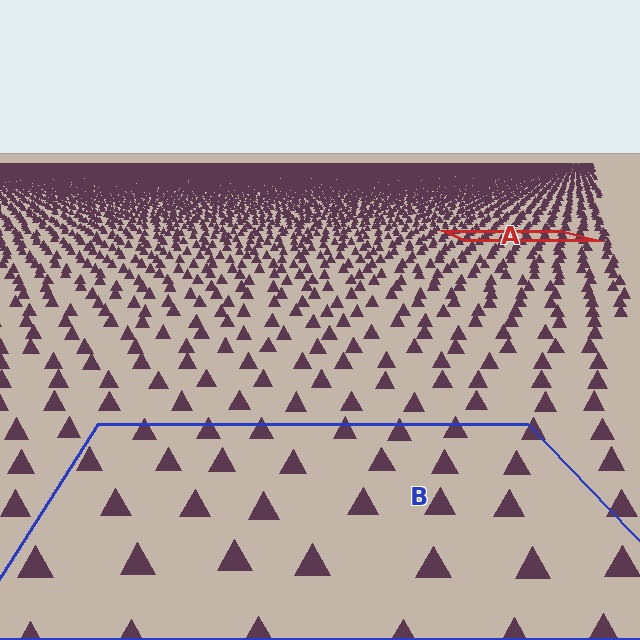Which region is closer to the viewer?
Region B is closer. The texture elements there are larger and more spread out.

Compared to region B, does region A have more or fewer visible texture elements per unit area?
Region A has more texture elements per unit area — they are packed more densely because it is farther away.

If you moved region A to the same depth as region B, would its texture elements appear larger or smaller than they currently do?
They would appear larger. At a closer depth, the same texture elements are projected at a bigger on-screen size.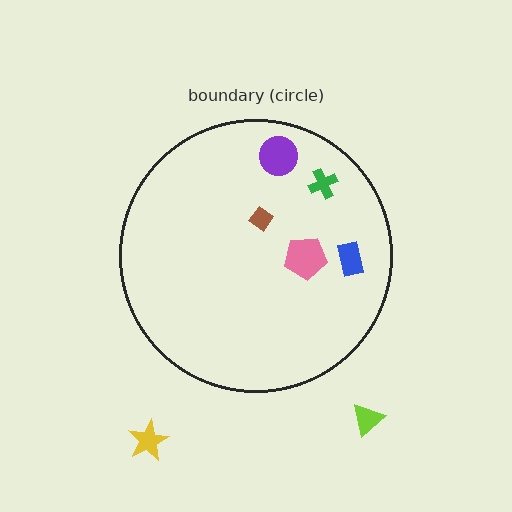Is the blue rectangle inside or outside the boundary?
Inside.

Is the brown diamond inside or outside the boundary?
Inside.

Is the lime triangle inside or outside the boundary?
Outside.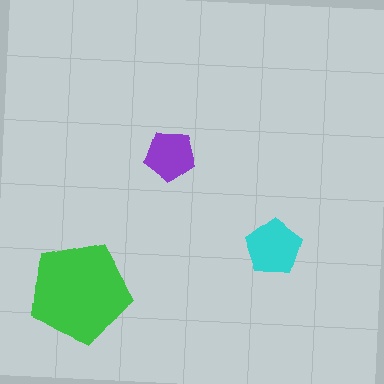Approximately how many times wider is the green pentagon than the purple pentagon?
About 2 times wider.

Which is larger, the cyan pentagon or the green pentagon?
The green one.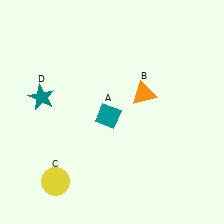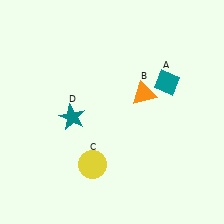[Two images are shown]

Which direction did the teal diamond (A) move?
The teal diamond (A) moved right.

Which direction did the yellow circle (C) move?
The yellow circle (C) moved right.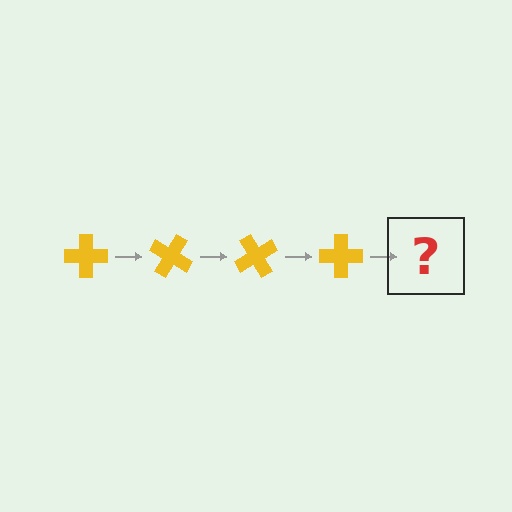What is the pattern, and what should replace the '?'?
The pattern is that the cross rotates 30 degrees each step. The '?' should be a yellow cross rotated 120 degrees.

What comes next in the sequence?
The next element should be a yellow cross rotated 120 degrees.